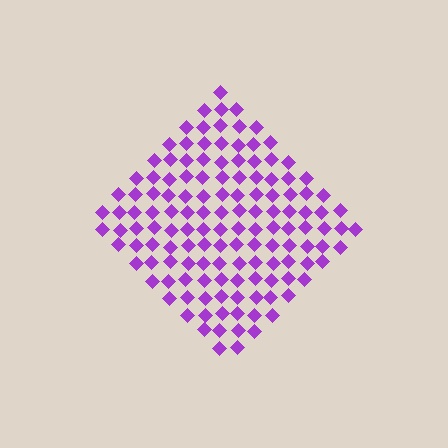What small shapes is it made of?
It is made of small diamonds.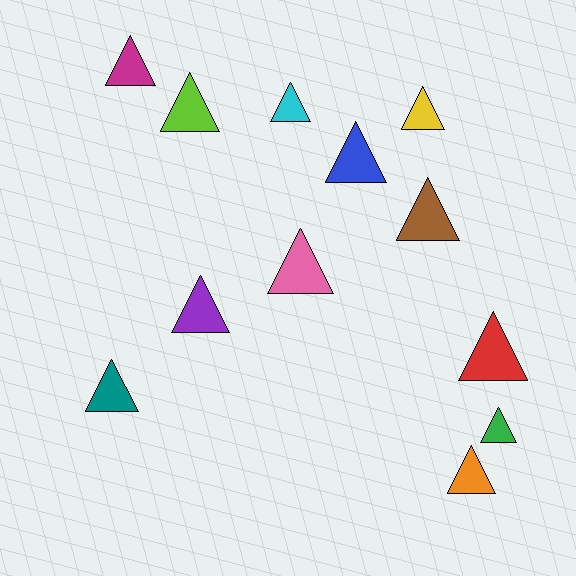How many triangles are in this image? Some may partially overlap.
There are 12 triangles.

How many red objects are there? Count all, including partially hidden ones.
There is 1 red object.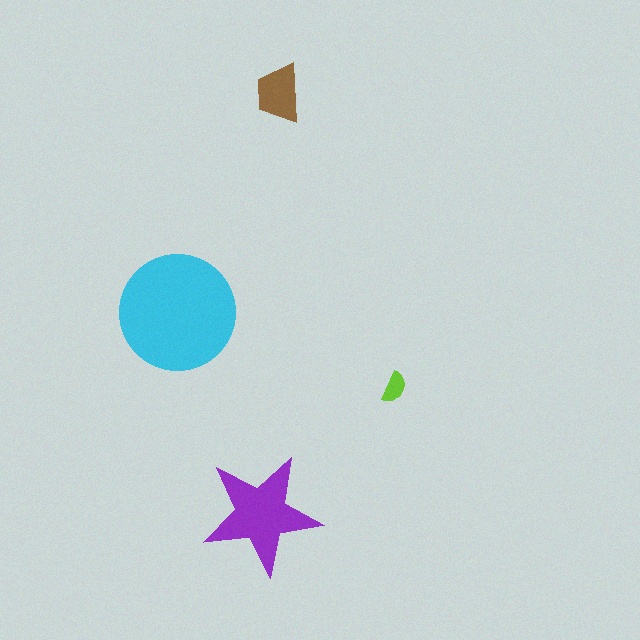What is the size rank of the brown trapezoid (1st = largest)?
3rd.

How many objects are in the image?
There are 4 objects in the image.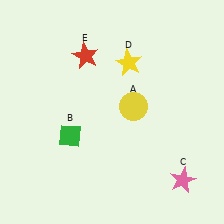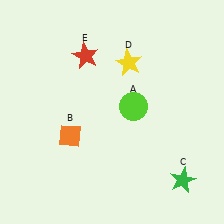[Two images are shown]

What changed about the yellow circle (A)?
In Image 1, A is yellow. In Image 2, it changed to lime.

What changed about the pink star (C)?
In Image 1, C is pink. In Image 2, it changed to green.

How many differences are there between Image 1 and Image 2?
There are 3 differences between the two images.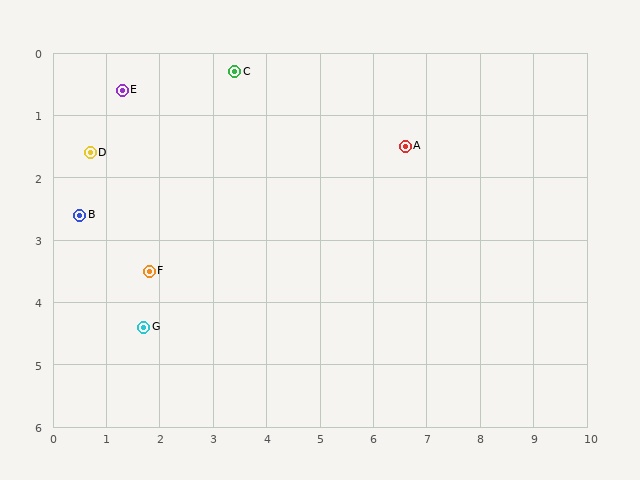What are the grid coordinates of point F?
Point F is at approximately (1.8, 3.5).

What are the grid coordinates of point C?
Point C is at approximately (3.4, 0.3).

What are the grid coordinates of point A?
Point A is at approximately (6.6, 1.5).